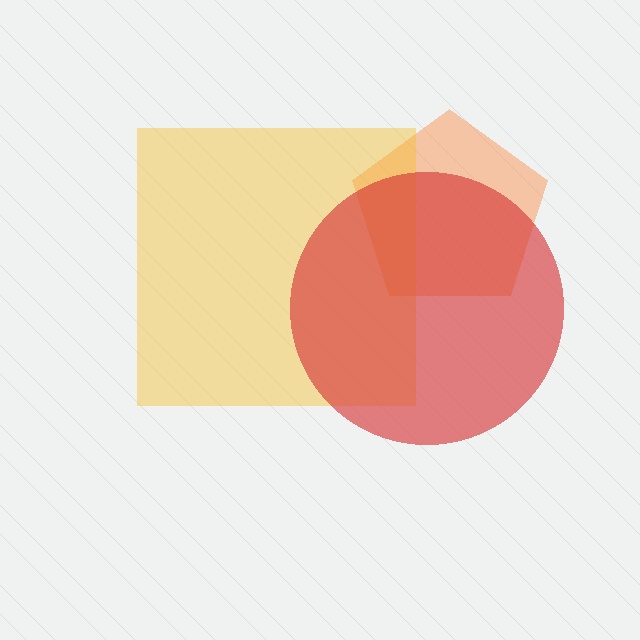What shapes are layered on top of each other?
The layered shapes are: an orange pentagon, a yellow square, a red circle.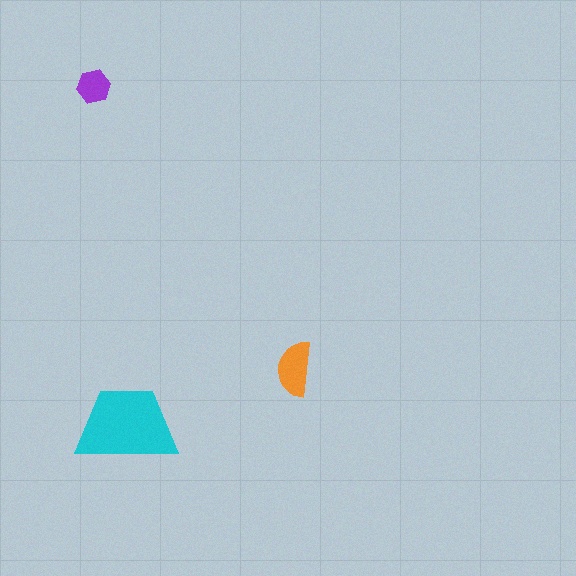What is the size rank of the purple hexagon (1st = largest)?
3rd.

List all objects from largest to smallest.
The cyan trapezoid, the orange semicircle, the purple hexagon.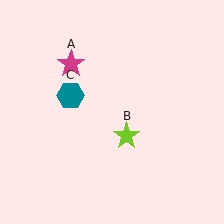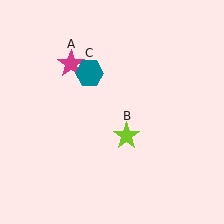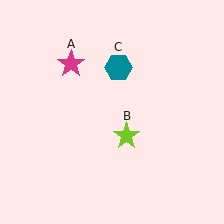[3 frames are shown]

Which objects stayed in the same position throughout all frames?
Magenta star (object A) and lime star (object B) remained stationary.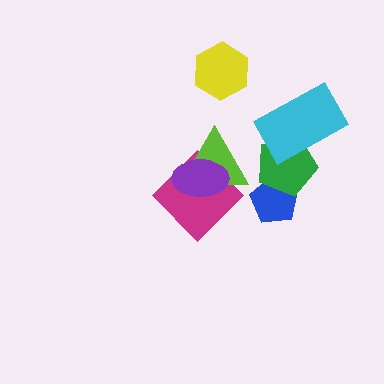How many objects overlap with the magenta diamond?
2 objects overlap with the magenta diamond.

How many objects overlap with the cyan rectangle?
1 object overlaps with the cyan rectangle.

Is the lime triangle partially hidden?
Yes, it is partially covered by another shape.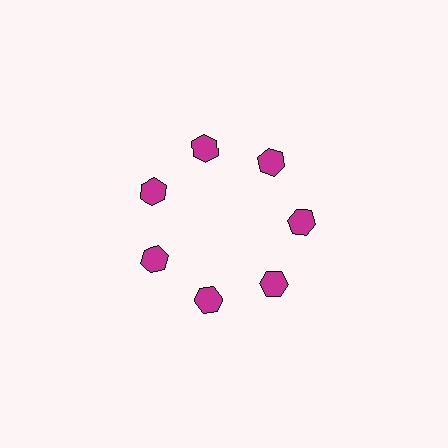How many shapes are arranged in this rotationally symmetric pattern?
There are 7 shapes, arranged in 7 groups of 1.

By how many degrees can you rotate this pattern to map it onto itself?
The pattern maps onto itself every 51 degrees of rotation.